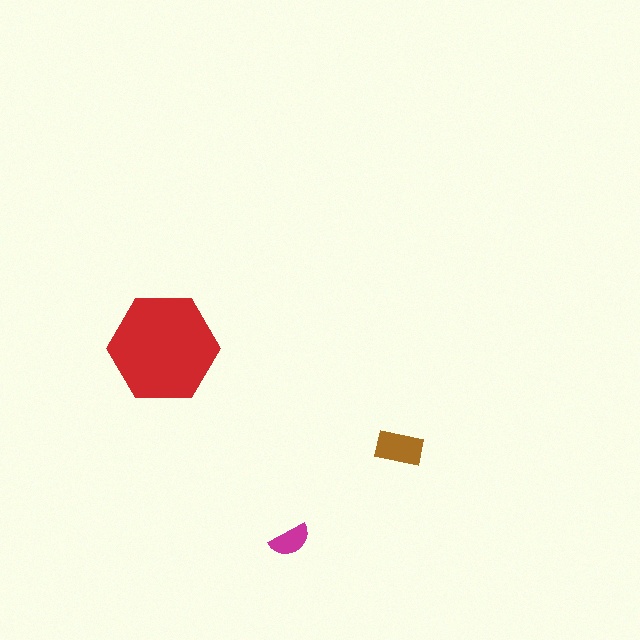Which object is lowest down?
The magenta semicircle is bottommost.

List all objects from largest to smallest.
The red hexagon, the brown rectangle, the magenta semicircle.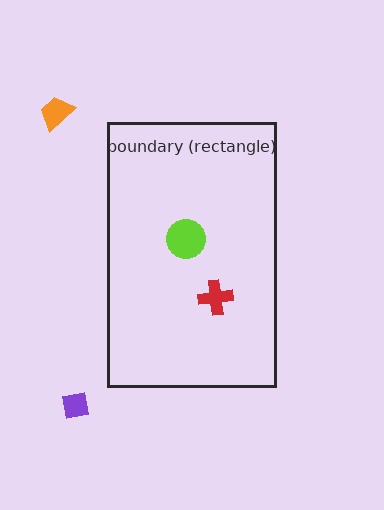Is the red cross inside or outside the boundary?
Inside.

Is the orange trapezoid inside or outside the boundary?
Outside.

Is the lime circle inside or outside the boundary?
Inside.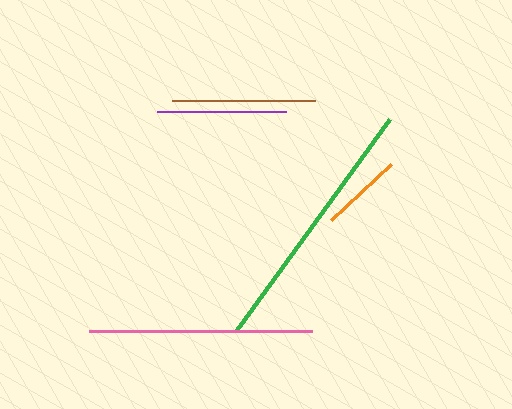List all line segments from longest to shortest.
From longest to shortest: green, pink, brown, purple, orange.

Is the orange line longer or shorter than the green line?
The green line is longer than the orange line.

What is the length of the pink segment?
The pink segment is approximately 222 pixels long.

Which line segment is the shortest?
The orange line is the shortest at approximately 83 pixels.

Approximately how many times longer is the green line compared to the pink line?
The green line is approximately 1.2 times the length of the pink line.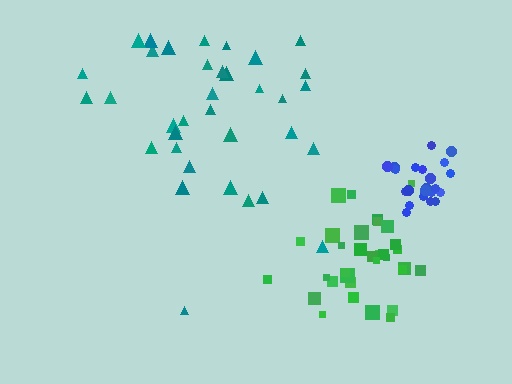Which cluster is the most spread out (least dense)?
Teal.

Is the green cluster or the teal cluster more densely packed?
Green.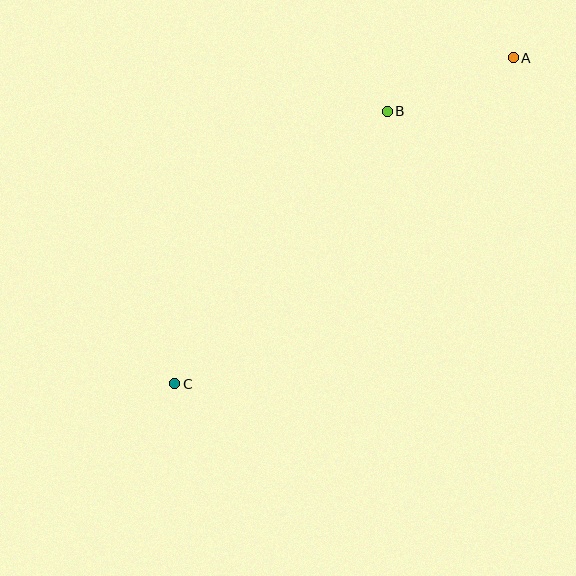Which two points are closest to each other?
Points A and B are closest to each other.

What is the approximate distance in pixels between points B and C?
The distance between B and C is approximately 346 pixels.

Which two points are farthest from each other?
Points A and C are farthest from each other.